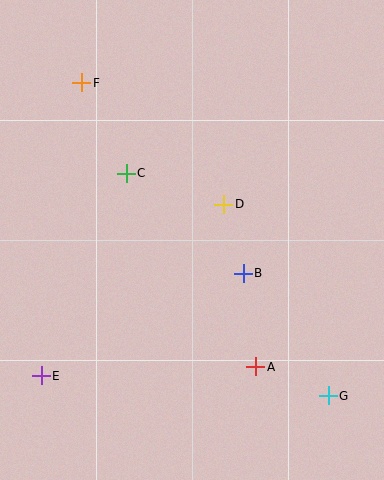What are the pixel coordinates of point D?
Point D is at (224, 204).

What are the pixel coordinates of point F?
Point F is at (82, 83).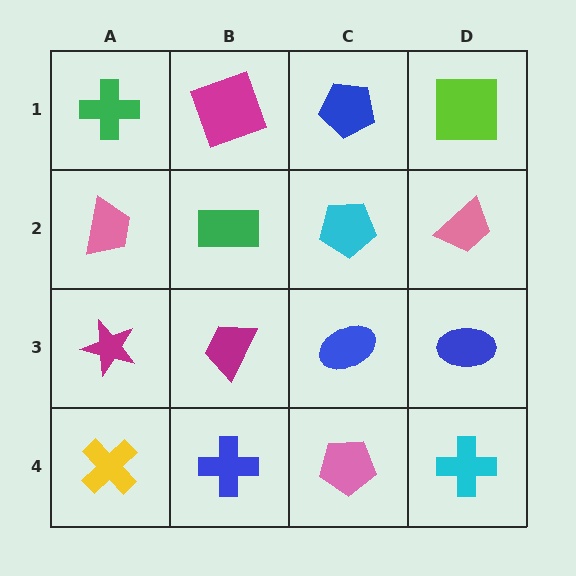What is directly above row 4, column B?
A magenta trapezoid.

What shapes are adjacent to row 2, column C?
A blue pentagon (row 1, column C), a blue ellipse (row 3, column C), a green rectangle (row 2, column B), a pink trapezoid (row 2, column D).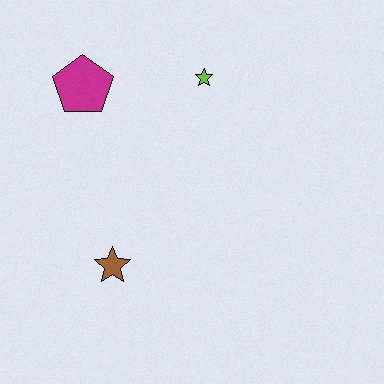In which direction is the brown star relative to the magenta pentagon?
The brown star is below the magenta pentagon.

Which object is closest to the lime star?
The magenta pentagon is closest to the lime star.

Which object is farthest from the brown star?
The lime star is farthest from the brown star.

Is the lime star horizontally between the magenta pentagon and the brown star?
No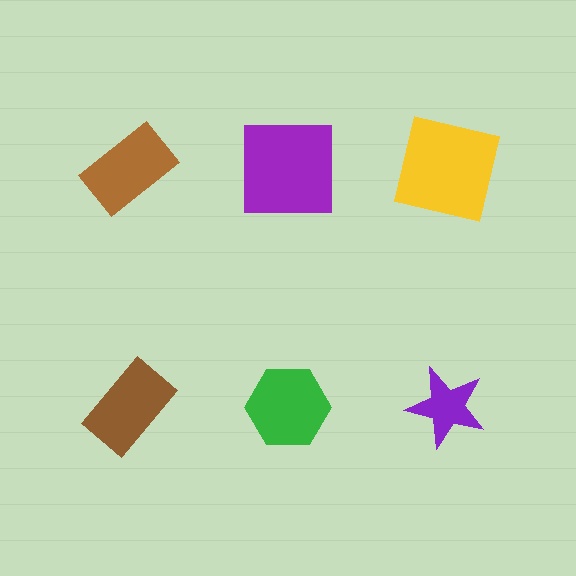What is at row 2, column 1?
A brown rectangle.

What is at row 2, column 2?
A green hexagon.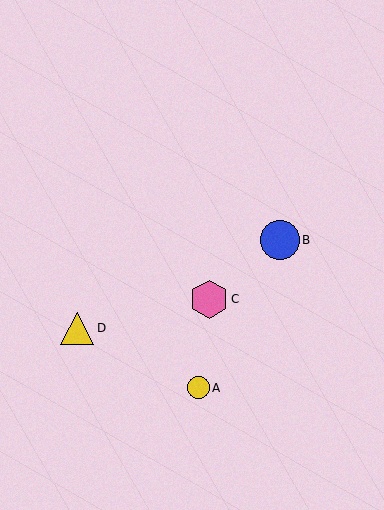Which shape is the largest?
The blue circle (labeled B) is the largest.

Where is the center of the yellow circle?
The center of the yellow circle is at (198, 388).